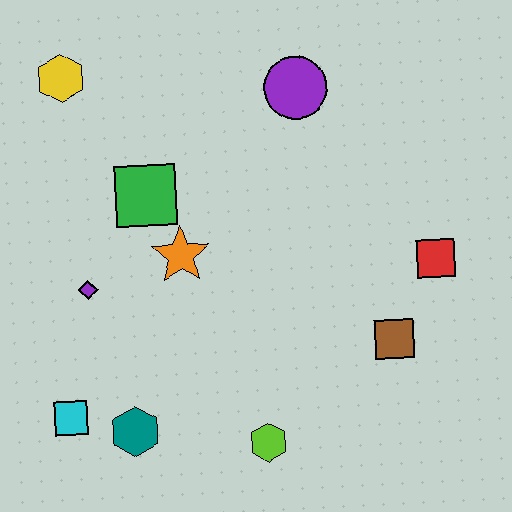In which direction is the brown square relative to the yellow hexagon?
The brown square is to the right of the yellow hexagon.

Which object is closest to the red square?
The brown square is closest to the red square.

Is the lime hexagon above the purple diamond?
No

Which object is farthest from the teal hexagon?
The purple circle is farthest from the teal hexagon.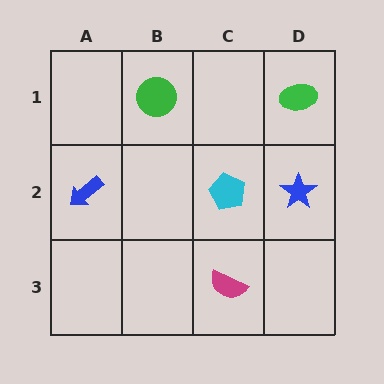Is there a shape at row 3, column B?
No, that cell is empty.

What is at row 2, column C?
A cyan pentagon.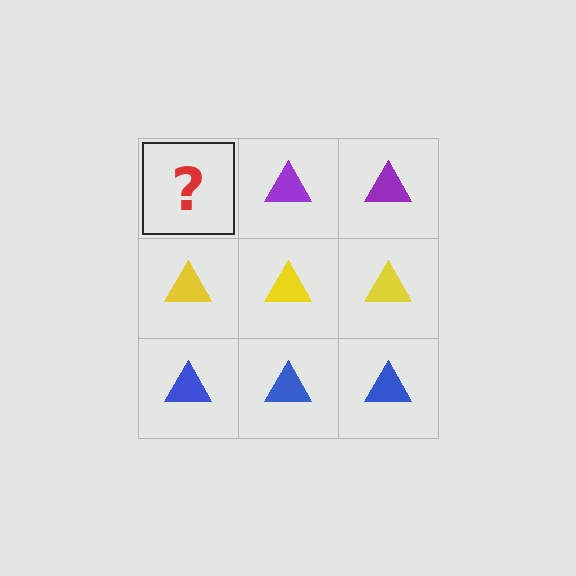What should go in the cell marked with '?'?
The missing cell should contain a purple triangle.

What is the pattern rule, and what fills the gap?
The rule is that each row has a consistent color. The gap should be filled with a purple triangle.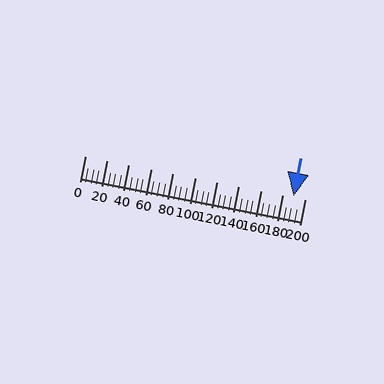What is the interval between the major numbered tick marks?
The major tick marks are spaced 20 units apart.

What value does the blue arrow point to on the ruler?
The blue arrow points to approximately 190.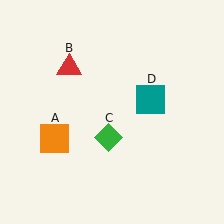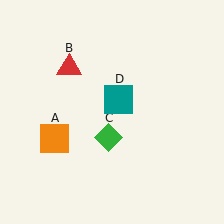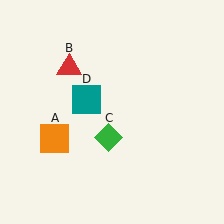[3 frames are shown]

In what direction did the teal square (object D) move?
The teal square (object D) moved left.